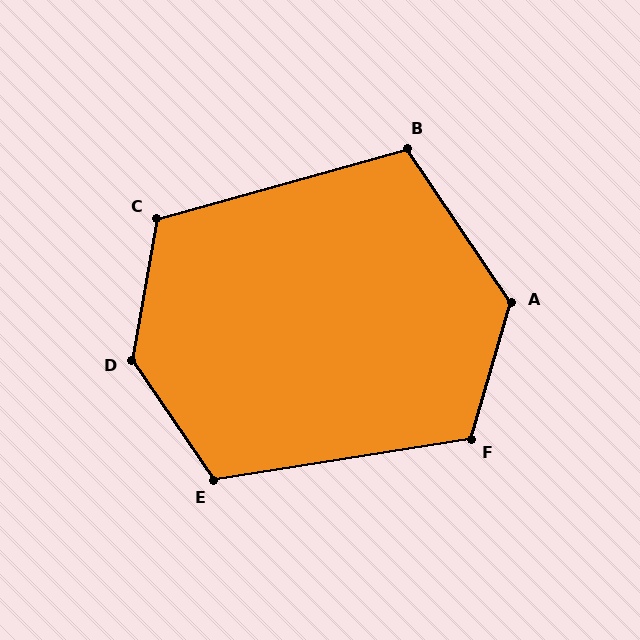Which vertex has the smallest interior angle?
B, at approximately 108 degrees.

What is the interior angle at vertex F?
Approximately 115 degrees (obtuse).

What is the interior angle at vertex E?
Approximately 115 degrees (obtuse).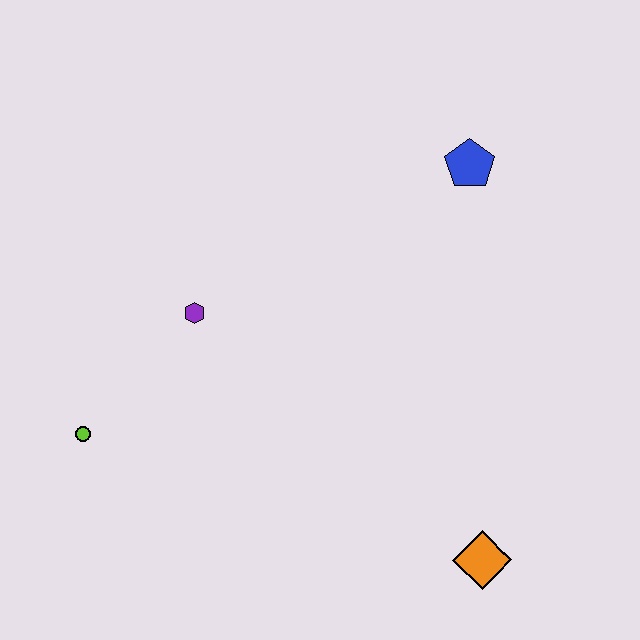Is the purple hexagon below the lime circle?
No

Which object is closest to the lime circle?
The purple hexagon is closest to the lime circle.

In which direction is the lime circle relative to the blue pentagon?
The lime circle is to the left of the blue pentagon.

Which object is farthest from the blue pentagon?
The lime circle is farthest from the blue pentagon.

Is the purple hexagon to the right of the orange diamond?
No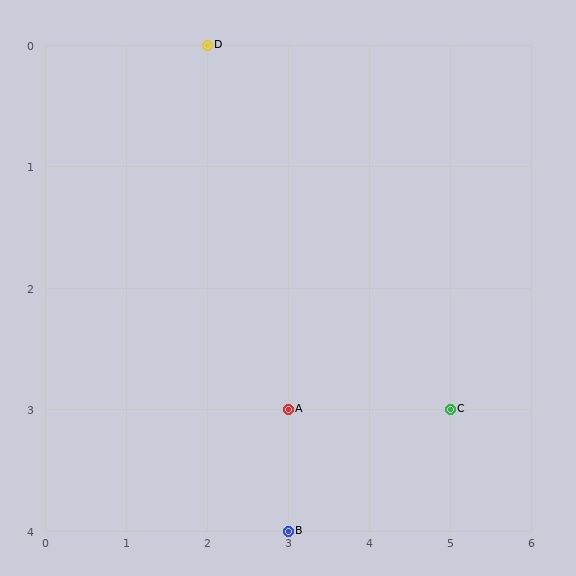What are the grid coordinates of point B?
Point B is at grid coordinates (3, 4).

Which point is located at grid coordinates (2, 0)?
Point D is at (2, 0).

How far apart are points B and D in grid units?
Points B and D are 1 column and 4 rows apart (about 4.1 grid units diagonally).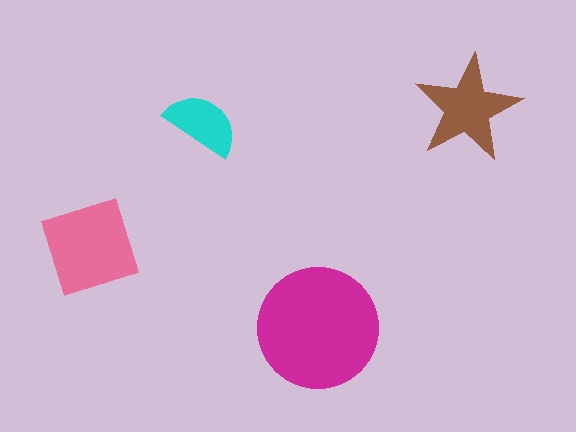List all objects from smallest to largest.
The cyan semicircle, the brown star, the pink square, the magenta circle.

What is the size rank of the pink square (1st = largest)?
2nd.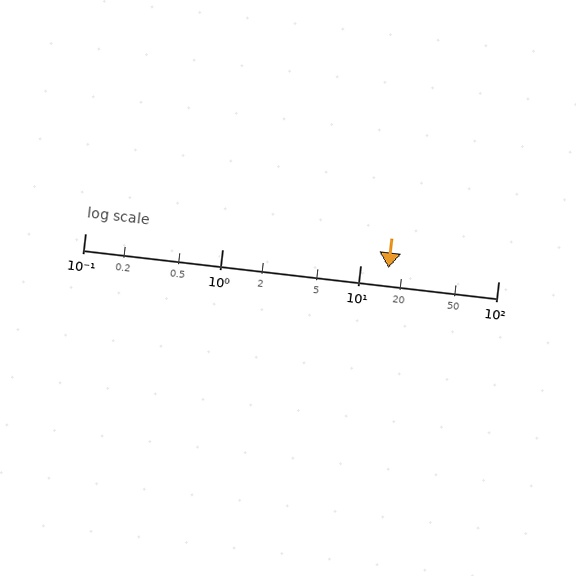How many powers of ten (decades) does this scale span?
The scale spans 3 decades, from 0.1 to 100.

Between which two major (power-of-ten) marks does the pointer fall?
The pointer is between 10 and 100.